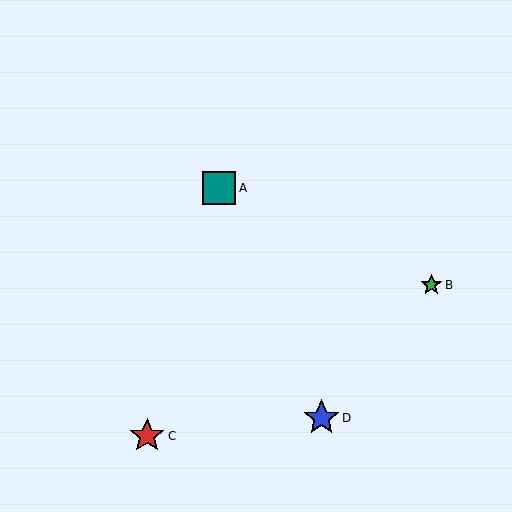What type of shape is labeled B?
Shape B is a green star.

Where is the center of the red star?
The center of the red star is at (147, 436).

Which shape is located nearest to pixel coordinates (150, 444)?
The red star (labeled C) at (147, 436) is nearest to that location.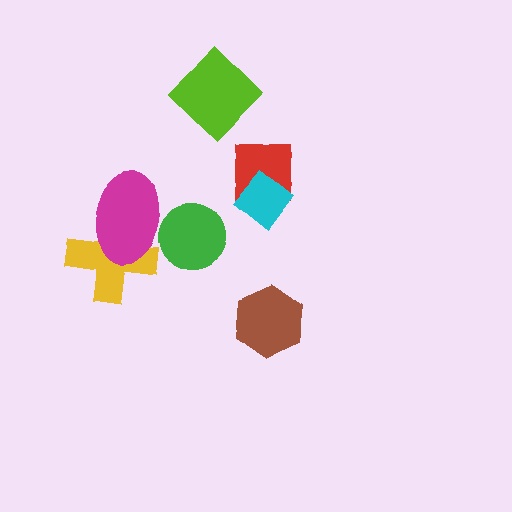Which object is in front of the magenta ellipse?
The green circle is in front of the magenta ellipse.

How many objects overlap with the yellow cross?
1 object overlaps with the yellow cross.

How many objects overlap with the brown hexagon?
0 objects overlap with the brown hexagon.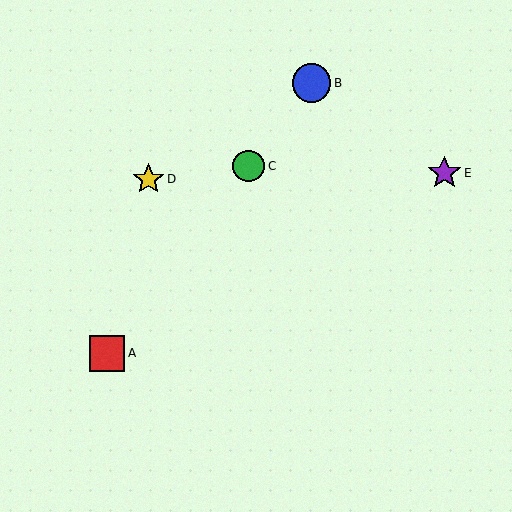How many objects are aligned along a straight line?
3 objects (A, B, C) are aligned along a straight line.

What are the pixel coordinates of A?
Object A is at (107, 353).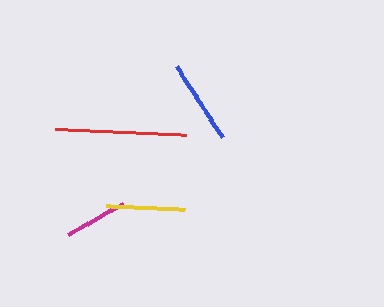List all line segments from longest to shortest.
From longest to shortest: red, blue, yellow, magenta.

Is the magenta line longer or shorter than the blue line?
The blue line is longer than the magenta line.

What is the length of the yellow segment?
The yellow segment is approximately 79 pixels long.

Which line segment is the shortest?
The magenta line is the shortest at approximately 63 pixels.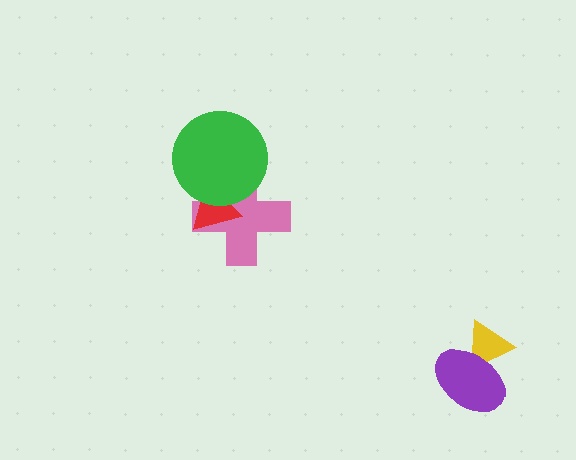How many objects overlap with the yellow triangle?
1 object overlaps with the yellow triangle.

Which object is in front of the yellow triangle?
The purple ellipse is in front of the yellow triangle.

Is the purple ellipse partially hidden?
No, no other shape covers it.